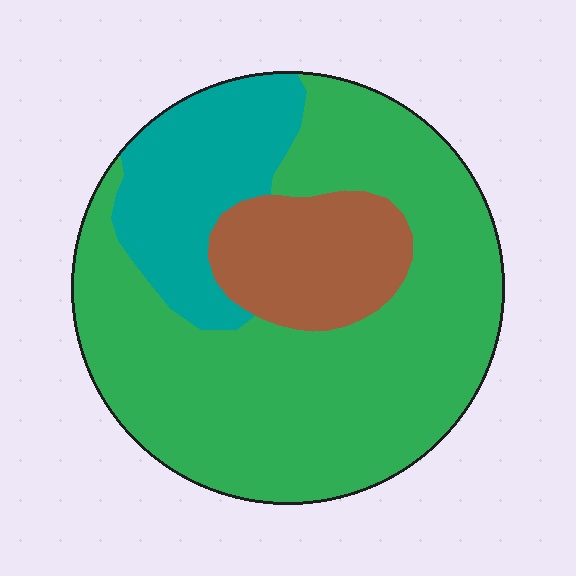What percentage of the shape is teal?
Teal covers roughly 20% of the shape.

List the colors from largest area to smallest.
From largest to smallest: green, teal, brown.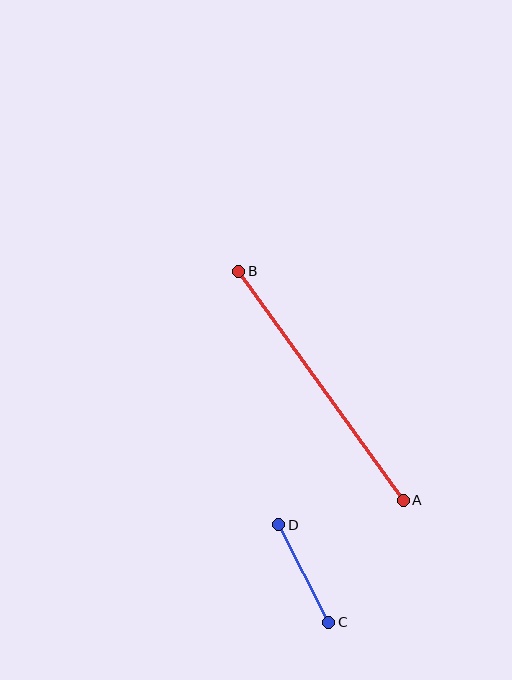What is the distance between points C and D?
The distance is approximately 110 pixels.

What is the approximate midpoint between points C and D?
The midpoint is at approximately (304, 574) pixels.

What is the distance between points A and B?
The distance is approximately 281 pixels.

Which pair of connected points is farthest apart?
Points A and B are farthest apart.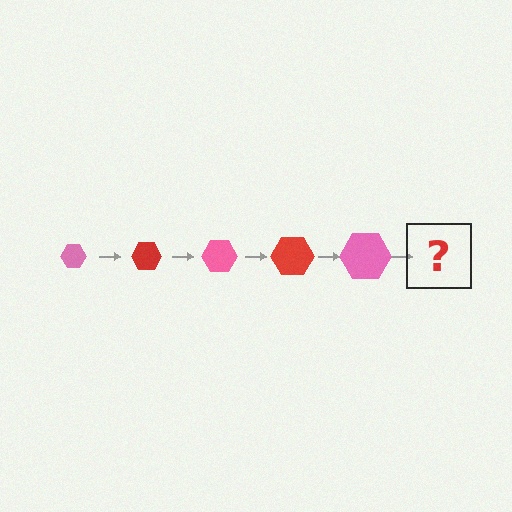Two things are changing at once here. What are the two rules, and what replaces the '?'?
The two rules are that the hexagon grows larger each step and the color cycles through pink and red. The '?' should be a red hexagon, larger than the previous one.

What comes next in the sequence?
The next element should be a red hexagon, larger than the previous one.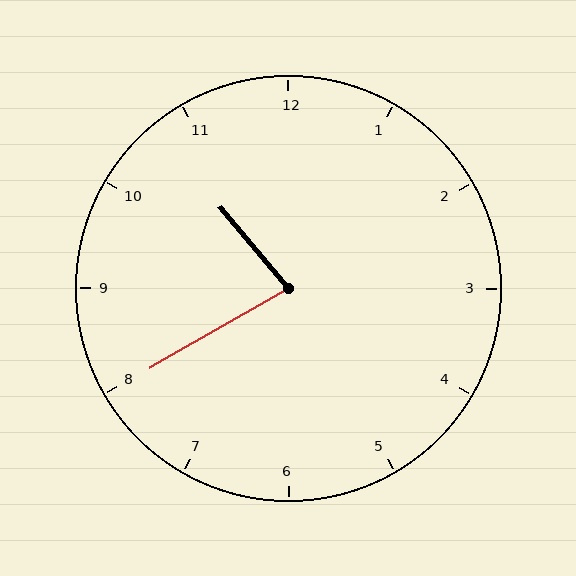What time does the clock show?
10:40.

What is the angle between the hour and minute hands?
Approximately 80 degrees.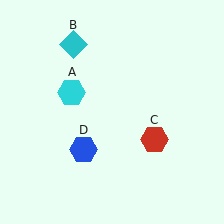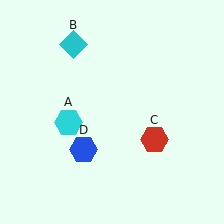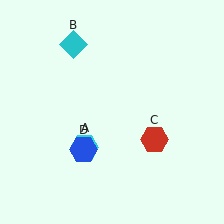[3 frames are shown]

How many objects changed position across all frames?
1 object changed position: cyan hexagon (object A).